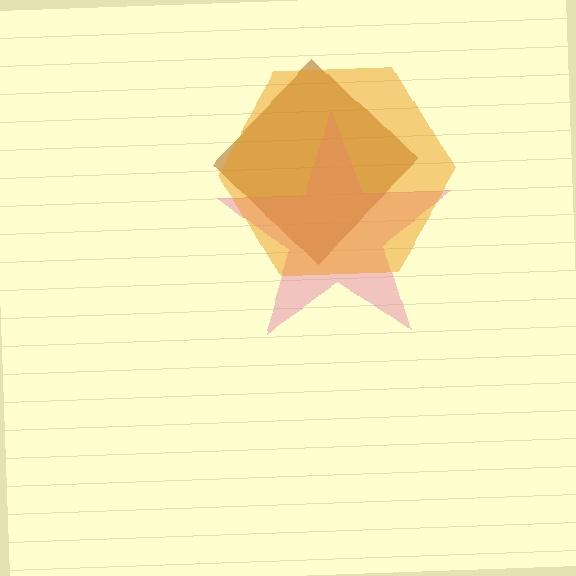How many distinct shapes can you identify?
There are 3 distinct shapes: a brown diamond, a pink star, an orange hexagon.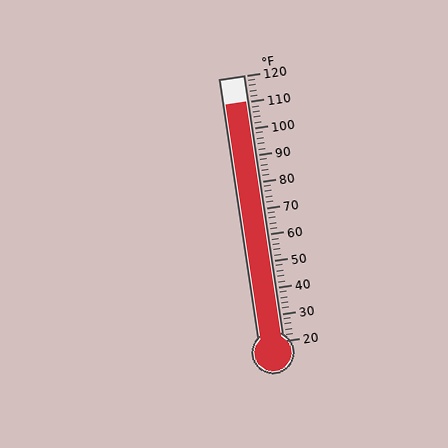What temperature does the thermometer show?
The thermometer shows approximately 110°F.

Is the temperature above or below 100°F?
The temperature is above 100°F.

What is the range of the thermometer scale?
The thermometer scale ranges from 20°F to 120°F.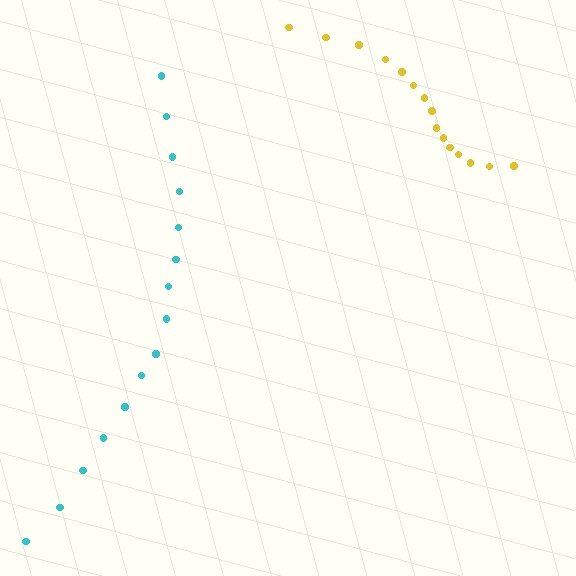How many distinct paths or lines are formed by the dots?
There are 2 distinct paths.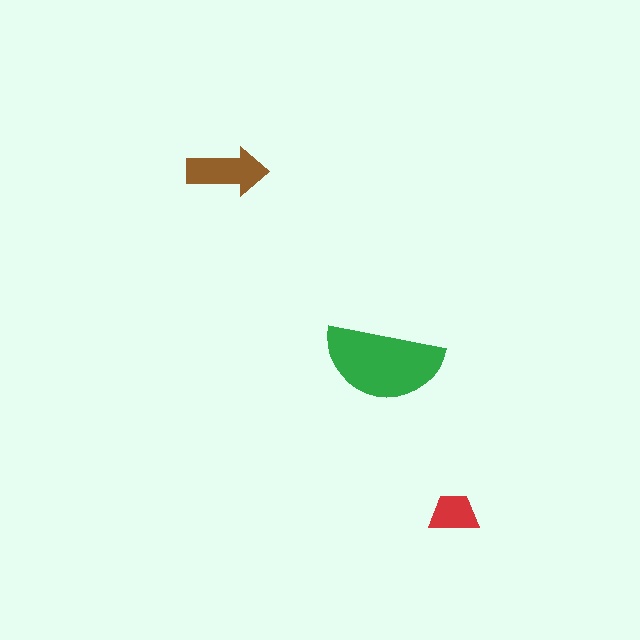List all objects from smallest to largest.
The red trapezoid, the brown arrow, the green semicircle.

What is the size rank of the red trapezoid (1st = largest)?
3rd.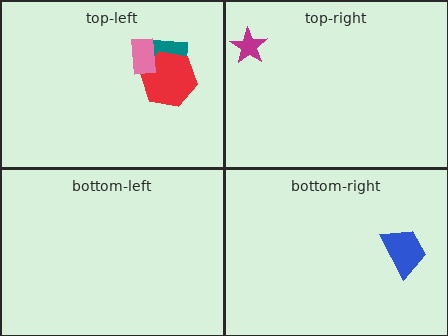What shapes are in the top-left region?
The teal square, the red hexagon, the pink rectangle.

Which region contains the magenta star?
The top-right region.